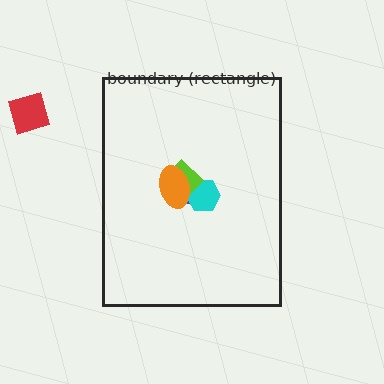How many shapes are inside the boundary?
4 inside, 1 outside.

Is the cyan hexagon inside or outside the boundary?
Inside.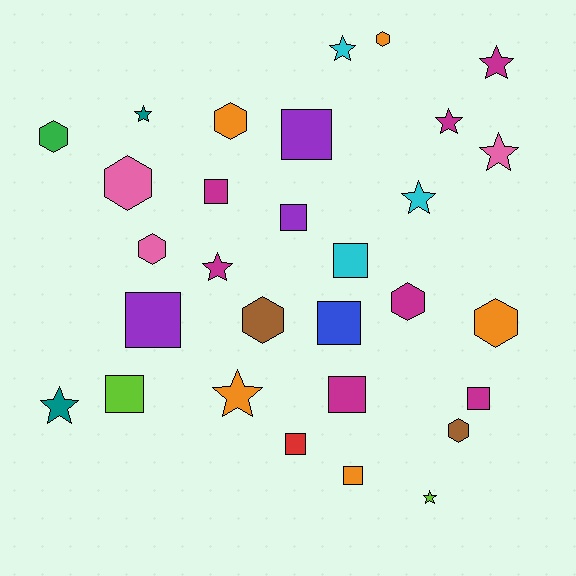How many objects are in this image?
There are 30 objects.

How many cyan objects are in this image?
There are 3 cyan objects.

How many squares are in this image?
There are 11 squares.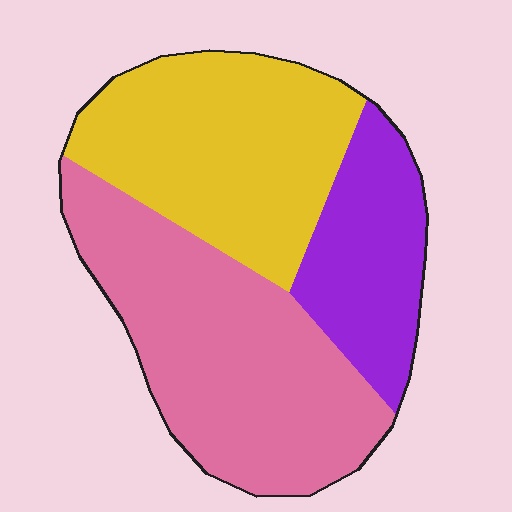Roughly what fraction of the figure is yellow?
Yellow covers about 35% of the figure.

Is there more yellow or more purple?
Yellow.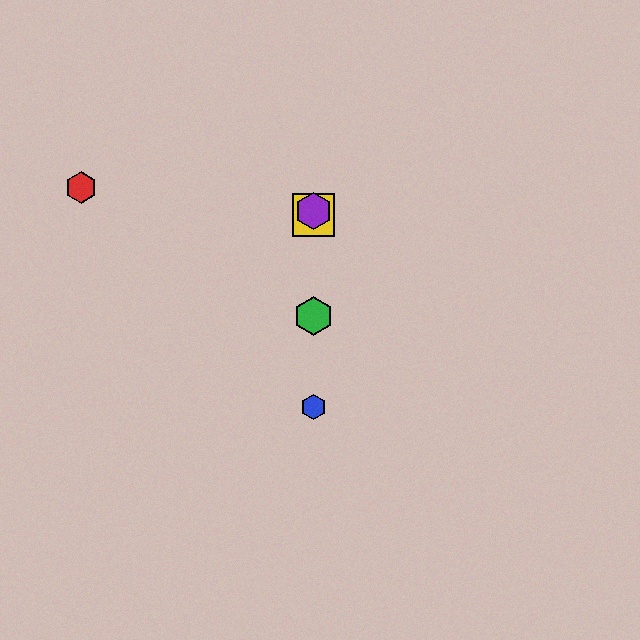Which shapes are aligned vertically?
The blue hexagon, the green hexagon, the yellow square, the purple hexagon are aligned vertically.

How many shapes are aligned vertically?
4 shapes (the blue hexagon, the green hexagon, the yellow square, the purple hexagon) are aligned vertically.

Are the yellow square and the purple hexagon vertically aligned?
Yes, both are at x≈313.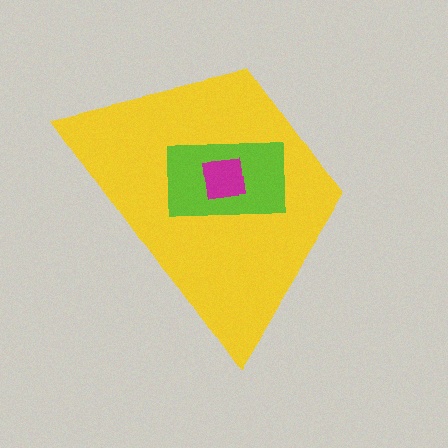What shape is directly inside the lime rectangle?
The magenta square.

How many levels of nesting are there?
3.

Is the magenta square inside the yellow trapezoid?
Yes.